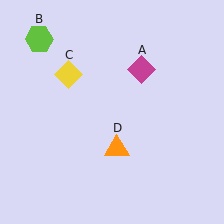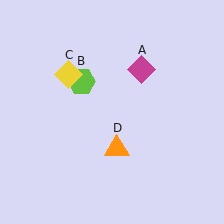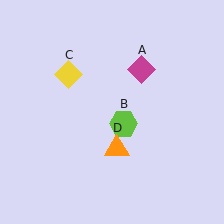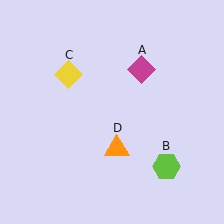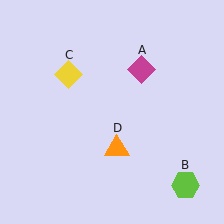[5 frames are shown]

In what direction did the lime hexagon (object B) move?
The lime hexagon (object B) moved down and to the right.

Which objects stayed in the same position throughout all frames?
Magenta diamond (object A) and yellow diamond (object C) and orange triangle (object D) remained stationary.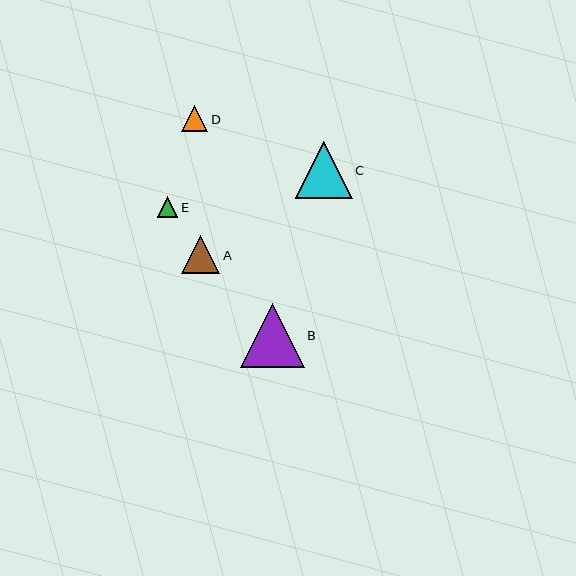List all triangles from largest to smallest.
From largest to smallest: B, C, A, D, E.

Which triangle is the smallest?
Triangle E is the smallest with a size of approximately 21 pixels.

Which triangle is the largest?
Triangle B is the largest with a size of approximately 64 pixels.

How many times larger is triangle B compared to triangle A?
Triangle B is approximately 1.7 times the size of triangle A.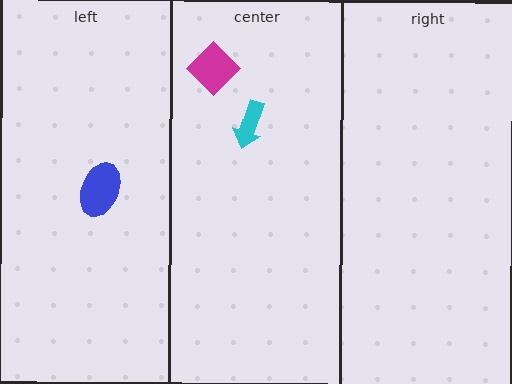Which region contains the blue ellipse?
The left region.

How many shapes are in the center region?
2.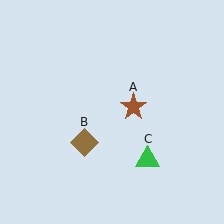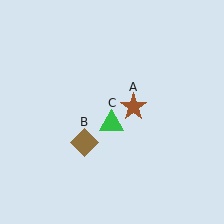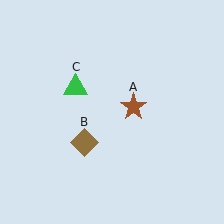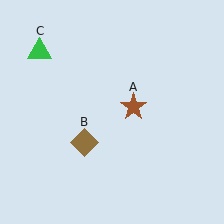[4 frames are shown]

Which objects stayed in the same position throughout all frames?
Brown star (object A) and brown diamond (object B) remained stationary.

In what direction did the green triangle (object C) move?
The green triangle (object C) moved up and to the left.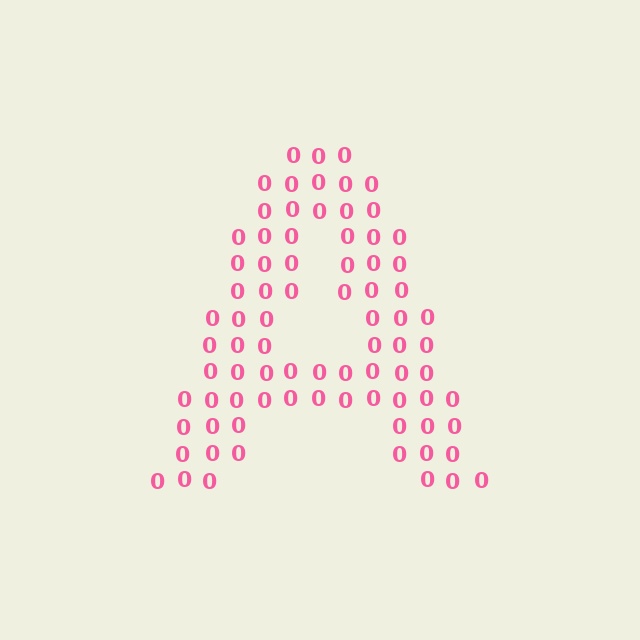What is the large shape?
The large shape is the letter A.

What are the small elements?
The small elements are digit 0's.